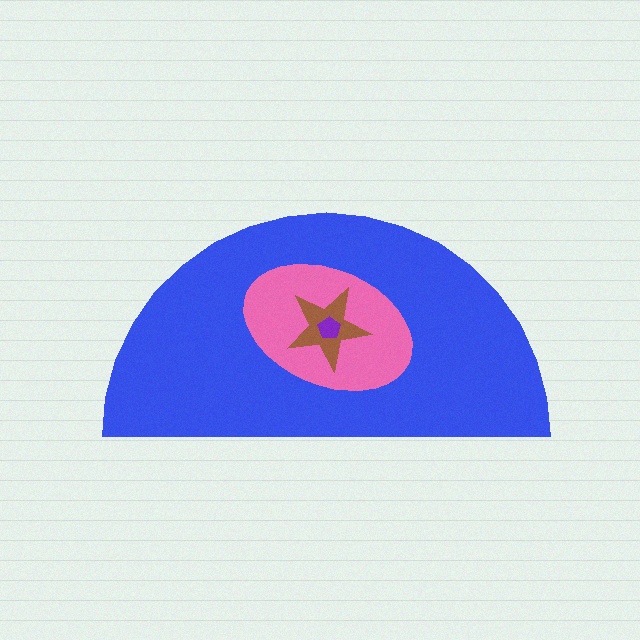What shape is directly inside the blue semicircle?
The pink ellipse.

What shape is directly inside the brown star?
The purple pentagon.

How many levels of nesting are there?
4.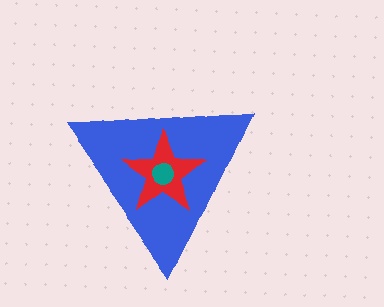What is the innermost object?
The teal circle.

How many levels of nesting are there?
3.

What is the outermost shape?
The blue triangle.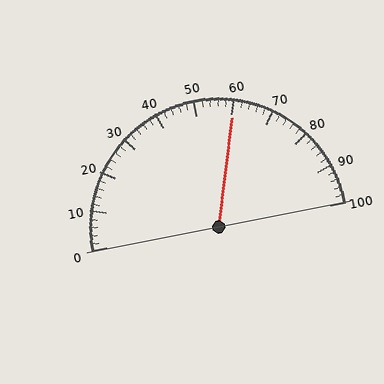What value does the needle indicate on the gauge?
The needle indicates approximately 60.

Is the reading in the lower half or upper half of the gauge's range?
The reading is in the upper half of the range (0 to 100).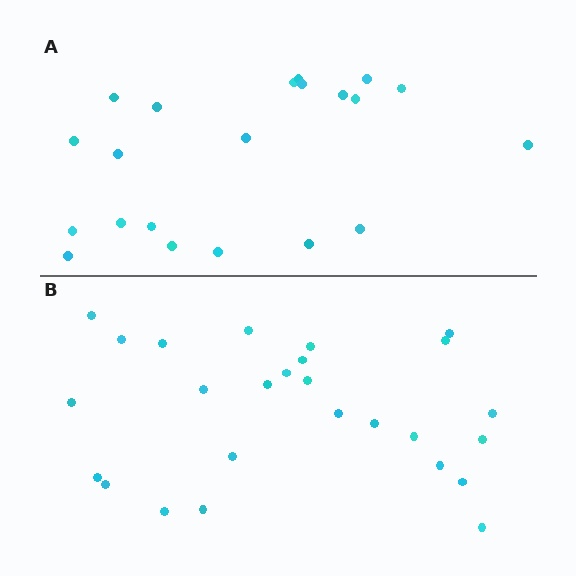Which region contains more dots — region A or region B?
Region B (the bottom region) has more dots.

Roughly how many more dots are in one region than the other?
Region B has about 5 more dots than region A.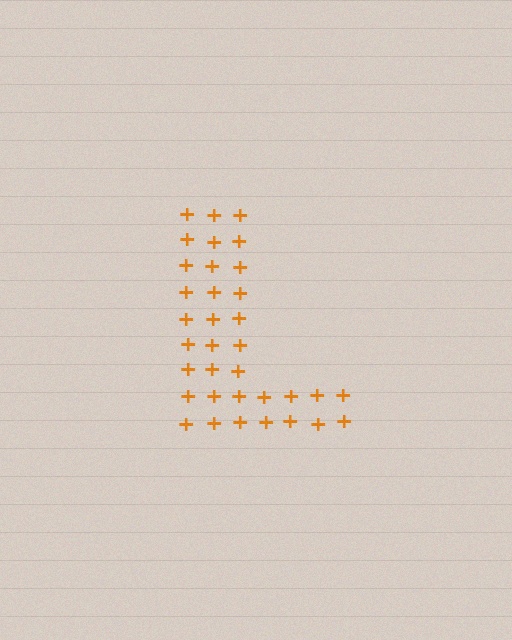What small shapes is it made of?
It is made of small plus signs.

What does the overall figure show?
The overall figure shows the letter L.